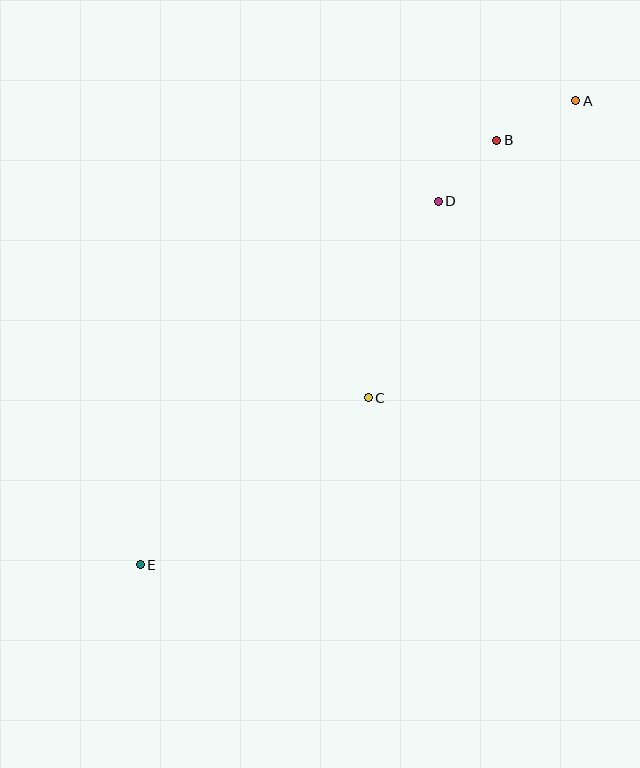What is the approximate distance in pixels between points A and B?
The distance between A and B is approximately 88 pixels.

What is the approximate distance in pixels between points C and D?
The distance between C and D is approximately 208 pixels.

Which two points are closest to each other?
Points B and D are closest to each other.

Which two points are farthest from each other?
Points A and E are farthest from each other.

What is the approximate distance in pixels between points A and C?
The distance between A and C is approximately 362 pixels.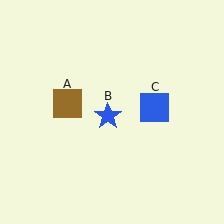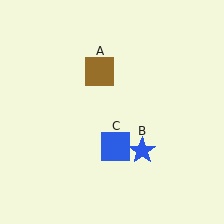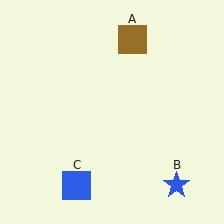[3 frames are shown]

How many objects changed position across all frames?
3 objects changed position: brown square (object A), blue star (object B), blue square (object C).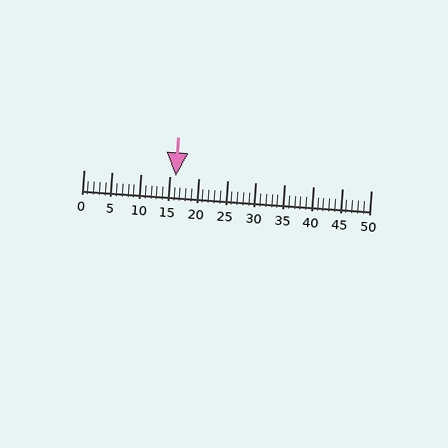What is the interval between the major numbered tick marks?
The major tick marks are spaced 5 units apart.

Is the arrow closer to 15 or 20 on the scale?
The arrow is closer to 15.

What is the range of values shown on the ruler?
The ruler shows values from 0 to 50.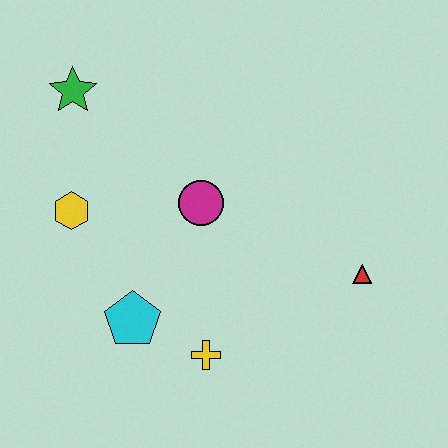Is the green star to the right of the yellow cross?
No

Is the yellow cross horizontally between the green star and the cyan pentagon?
No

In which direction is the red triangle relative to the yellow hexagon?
The red triangle is to the right of the yellow hexagon.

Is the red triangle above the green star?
No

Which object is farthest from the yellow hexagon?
The red triangle is farthest from the yellow hexagon.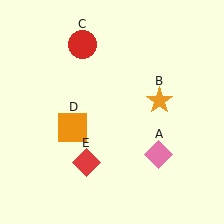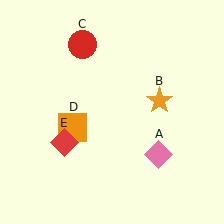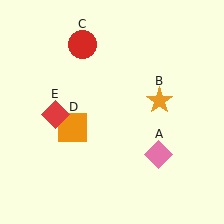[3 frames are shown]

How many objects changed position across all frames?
1 object changed position: red diamond (object E).